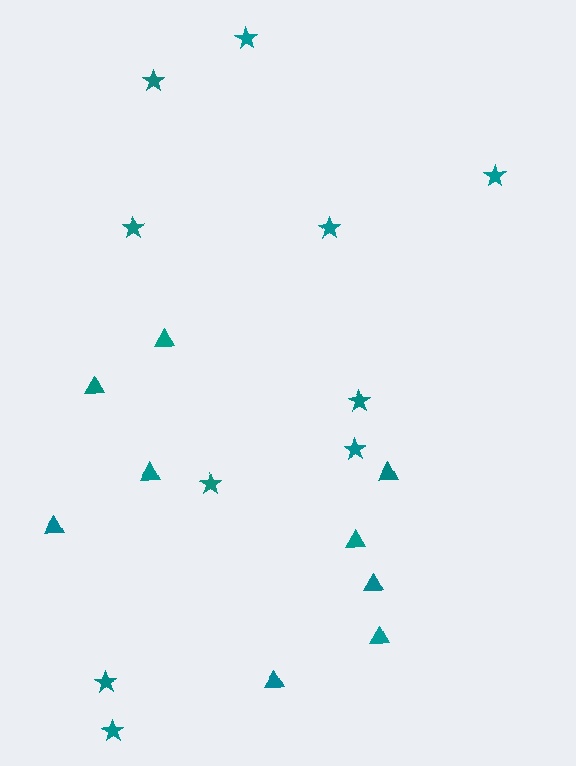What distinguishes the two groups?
There are 2 groups: one group of stars (10) and one group of triangles (9).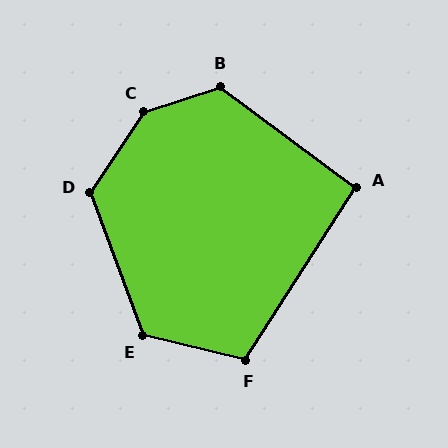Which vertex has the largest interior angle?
C, at approximately 142 degrees.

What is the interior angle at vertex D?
Approximately 126 degrees (obtuse).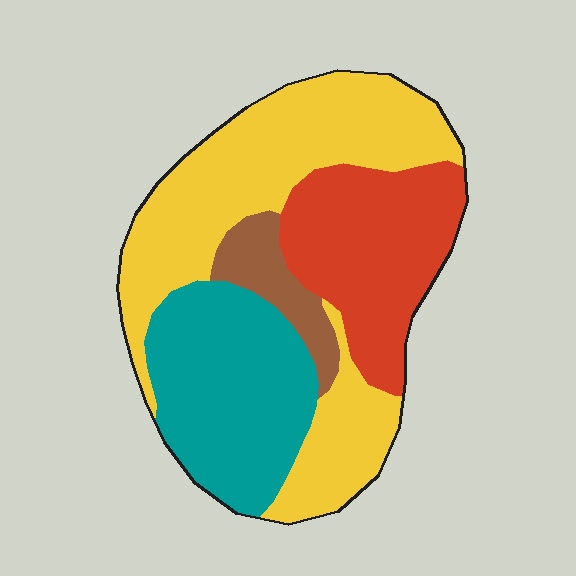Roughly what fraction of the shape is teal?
Teal takes up about one quarter (1/4) of the shape.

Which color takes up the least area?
Brown, at roughly 5%.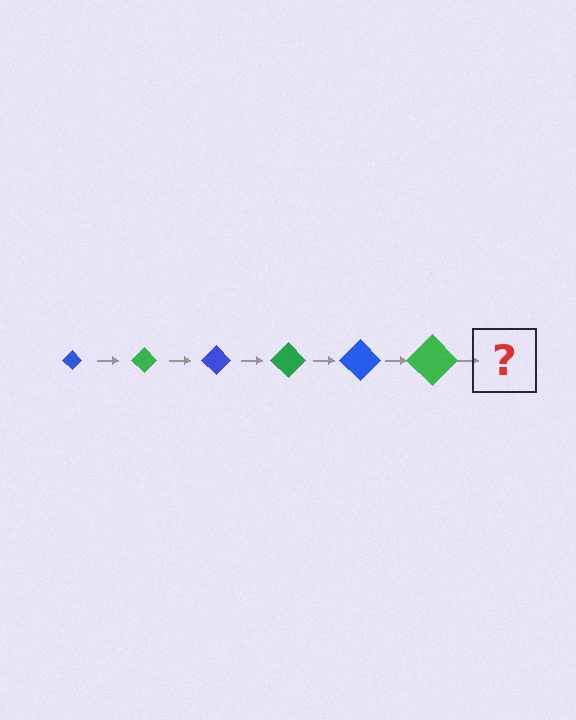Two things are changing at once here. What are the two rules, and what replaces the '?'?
The two rules are that the diamond grows larger each step and the color cycles through blue and green. The '?' should be a blue diamond, larger than the previous one.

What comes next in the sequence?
The next element should be a blue diamond, larger than the previous one.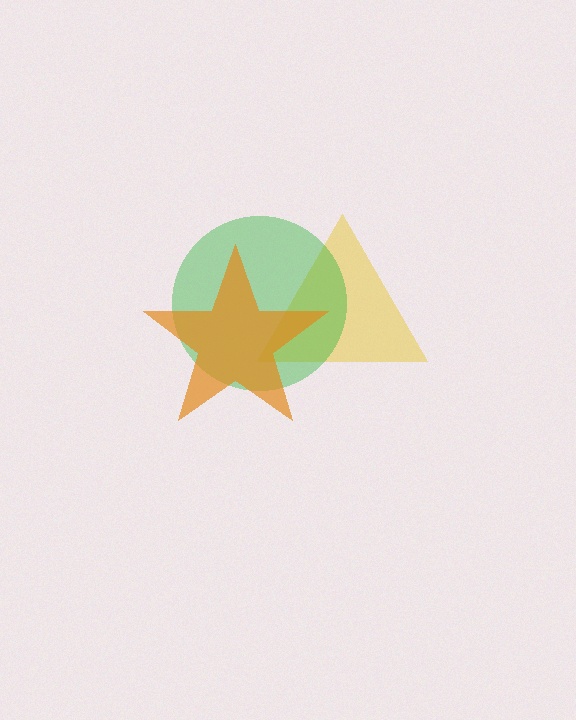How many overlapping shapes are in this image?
There are 3 overlapping shapes in the image.